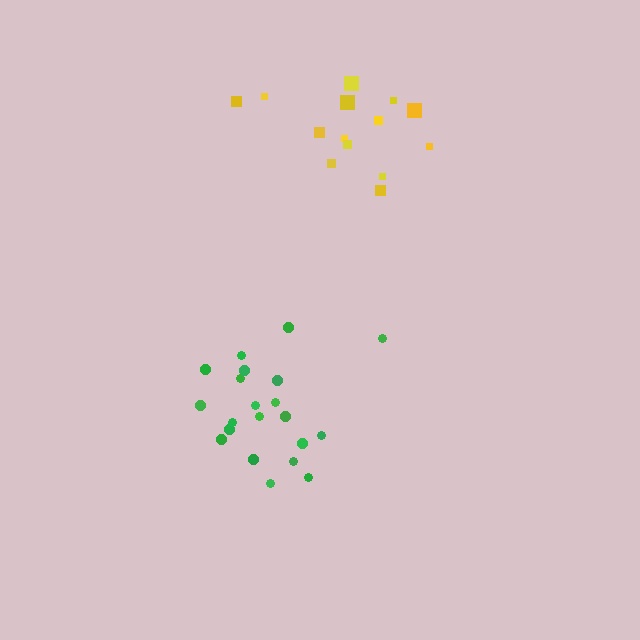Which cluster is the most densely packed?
Green.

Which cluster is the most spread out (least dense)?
Yellow.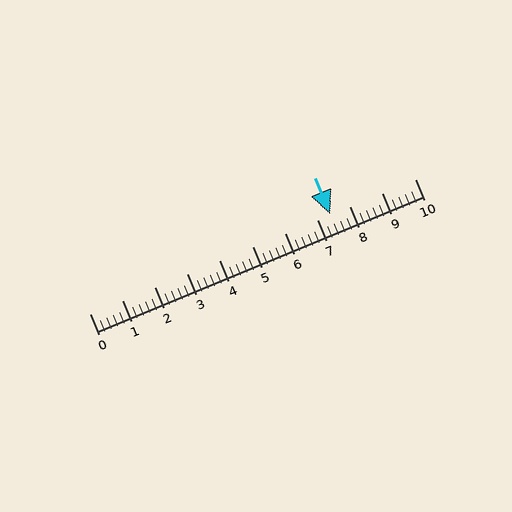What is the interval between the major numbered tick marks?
The major tick marks are spaced 1 units apart.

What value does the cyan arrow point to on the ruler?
The cyan arrow points to approximately 7.4.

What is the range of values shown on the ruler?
The ruler shows values from 0 to 10.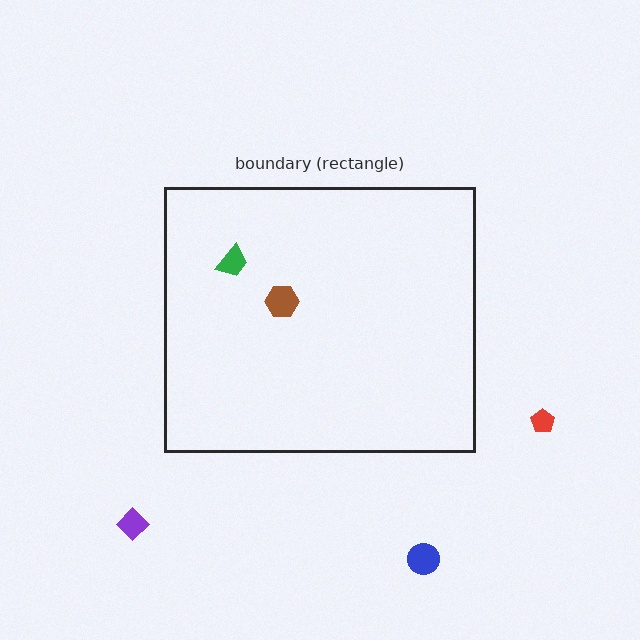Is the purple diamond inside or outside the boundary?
Outside.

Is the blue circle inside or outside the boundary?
Outside.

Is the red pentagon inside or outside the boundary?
Outside.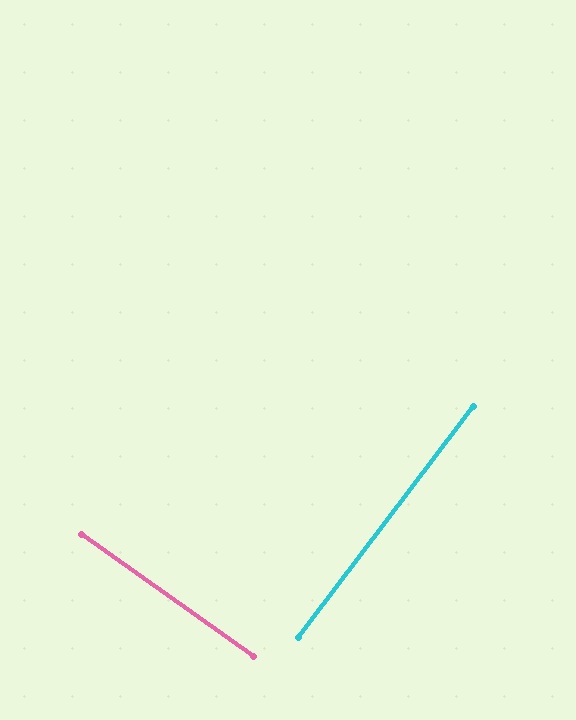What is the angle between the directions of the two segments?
Approximately 88 degrees.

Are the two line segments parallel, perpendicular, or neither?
Perpendicular — they meet at approximately 88°.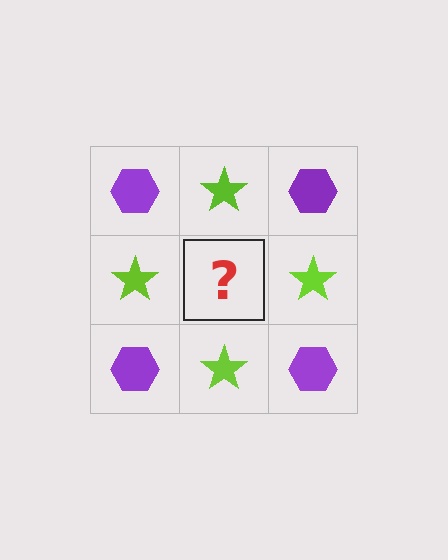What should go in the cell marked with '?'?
The missing cell should contain a purple hexagon.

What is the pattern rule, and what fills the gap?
The rule is that it alternates purple hexagon and lime star in a checkerboard pattern. The gap should be filled with a purple hexagon.